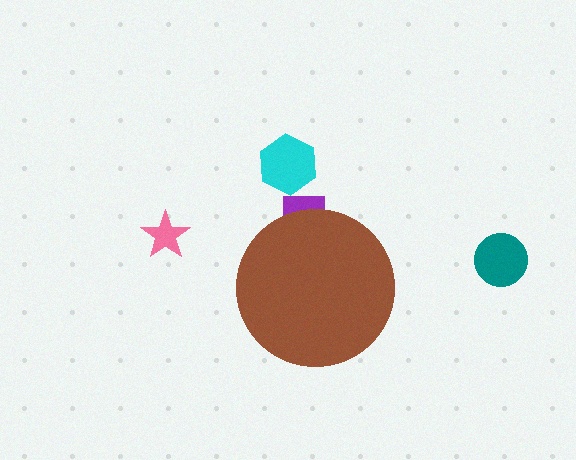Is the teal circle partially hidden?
No, the teal circle is fully visible.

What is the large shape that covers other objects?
A brown circle.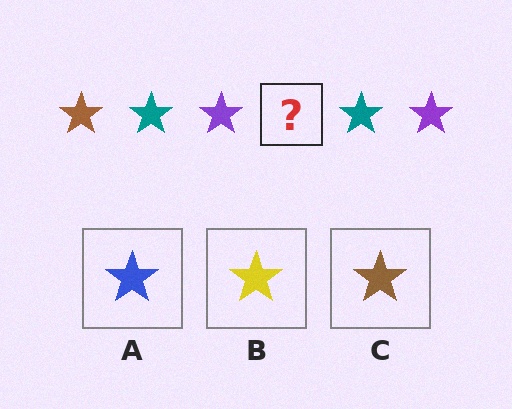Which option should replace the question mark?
Option C.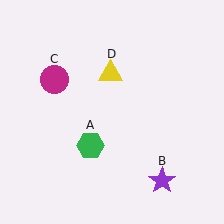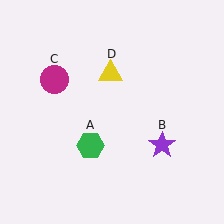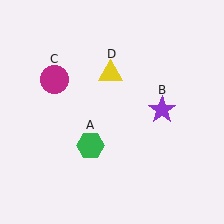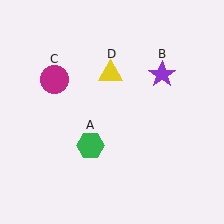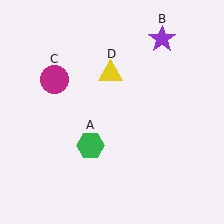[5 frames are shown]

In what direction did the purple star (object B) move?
The purple star (object B) moved up.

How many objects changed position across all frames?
1 object changed position: purple star (object B).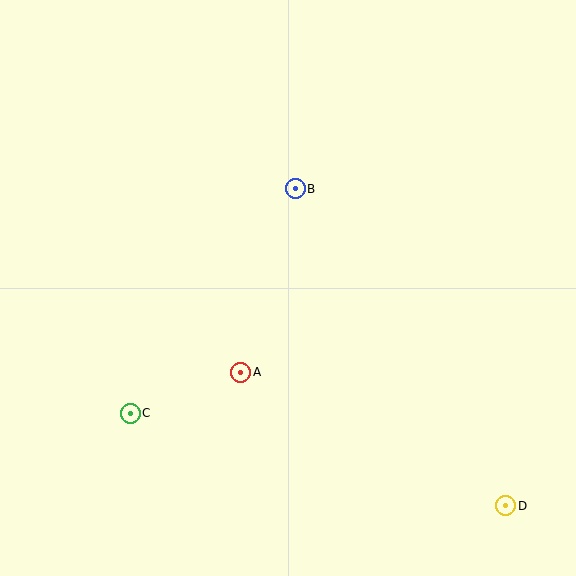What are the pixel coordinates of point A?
Point A is at (241, 372).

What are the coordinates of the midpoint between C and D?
The midpoint between C and D is at (318, 460).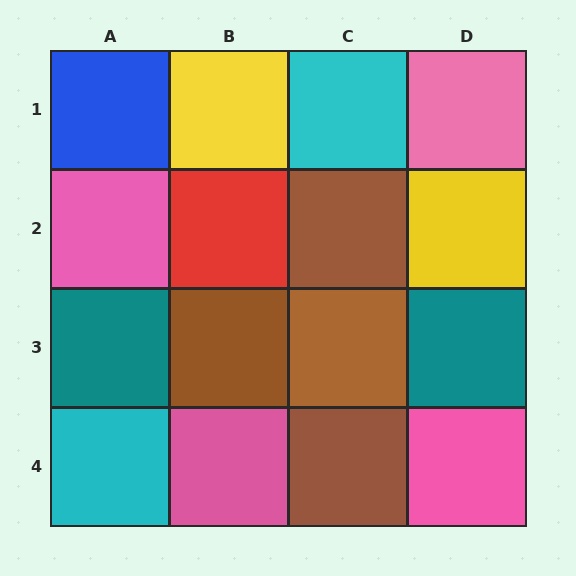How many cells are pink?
4 cells are pink.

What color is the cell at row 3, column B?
Brown.